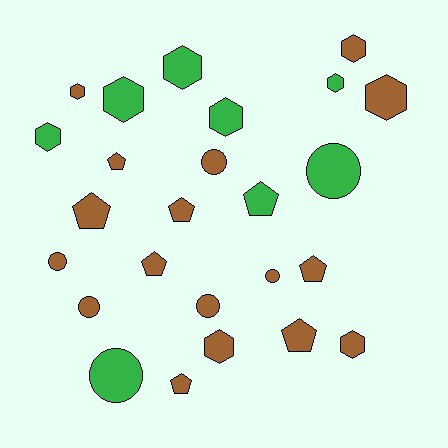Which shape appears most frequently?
Hexagon, with 10 objects.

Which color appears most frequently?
Brown, with 17 objects.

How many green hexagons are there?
There are 5 green hexagons.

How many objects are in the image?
There are 25 objects.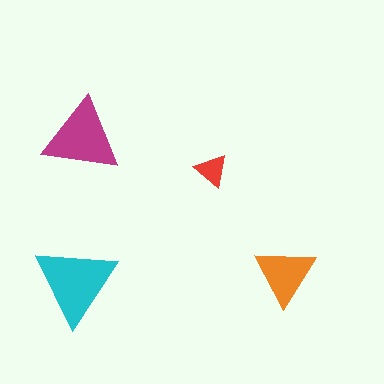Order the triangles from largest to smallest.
the cyan one, the magenta one, the orange one, the red one.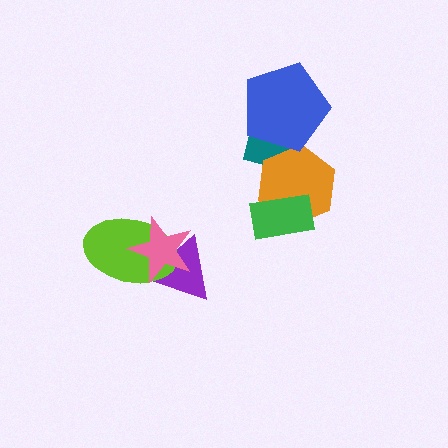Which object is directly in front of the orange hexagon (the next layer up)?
The blue pentagon is directly in front of the orange hexagon.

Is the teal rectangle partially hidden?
Yes, it is partially covered by another shape.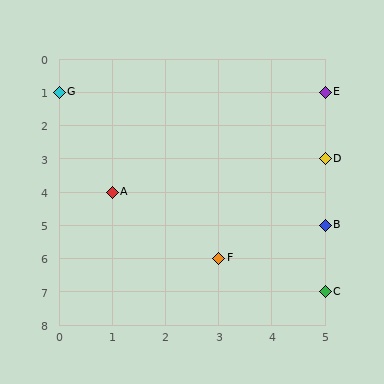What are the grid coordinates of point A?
Point A is at grid coordinates (1, 4).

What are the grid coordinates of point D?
Point D is at grid coordinates (5, 3).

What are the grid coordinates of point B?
Point B is at grid coordinates (5, 5).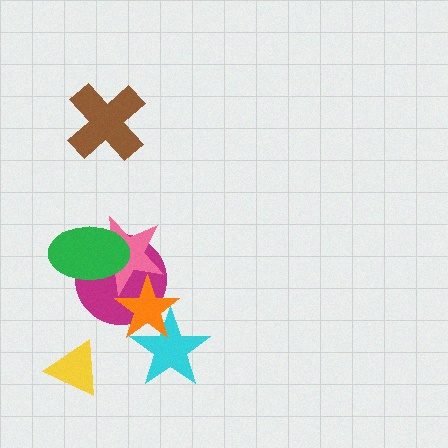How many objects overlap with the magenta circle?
3 objects overlap with the magenta circle.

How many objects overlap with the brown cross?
0 objects overlap with the brown cross.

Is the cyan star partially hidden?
Yes, it is partially covered by another shape.